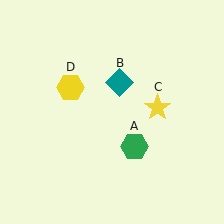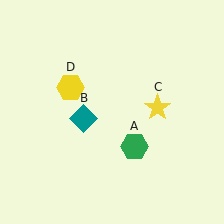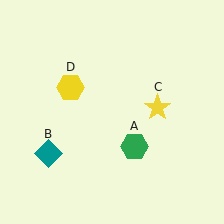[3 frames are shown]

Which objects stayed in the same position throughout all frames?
Green hexagon (object A) and yellow star (object C) and yellow hexagon (object D) remained stationary.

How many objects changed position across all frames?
1 object changed position: teal diamond (object B).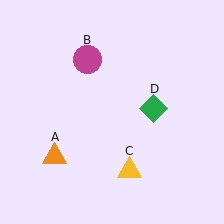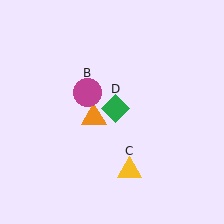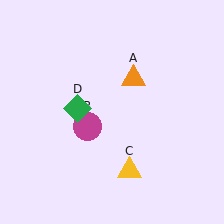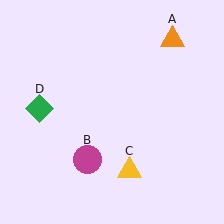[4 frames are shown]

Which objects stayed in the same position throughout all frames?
Yellow triangle (object C) remained stationary.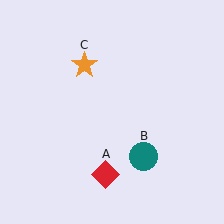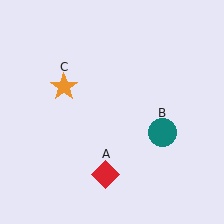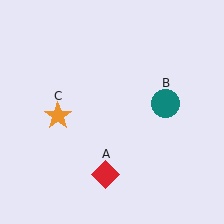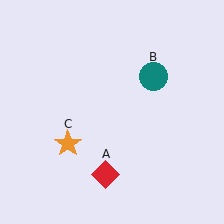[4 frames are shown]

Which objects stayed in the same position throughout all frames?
Red diamond (object A) remained stationary.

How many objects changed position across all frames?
2 objects changed position: teal circle (object B), orange star (object C).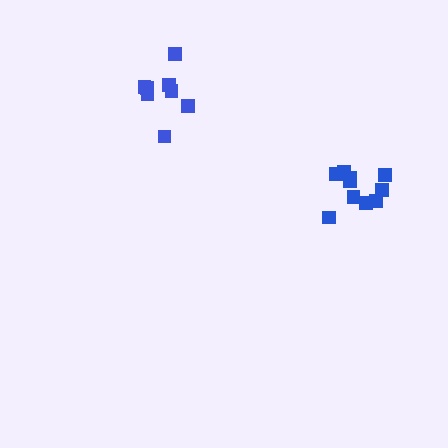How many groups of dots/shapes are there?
There are 2 groups.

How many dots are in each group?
Group 1: 8 dots, Group 2: 10 dots (18 total).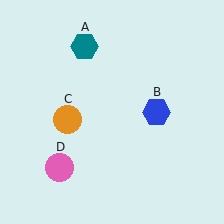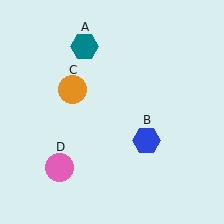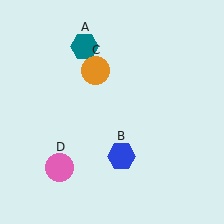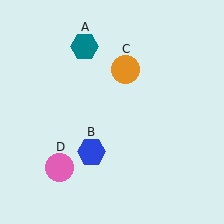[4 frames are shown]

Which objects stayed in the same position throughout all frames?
Teal hexagon (object A) and pink circle (object D) remained stationary.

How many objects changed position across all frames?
2 objects changed position: blue hexagon (object B), orange circle (object C).